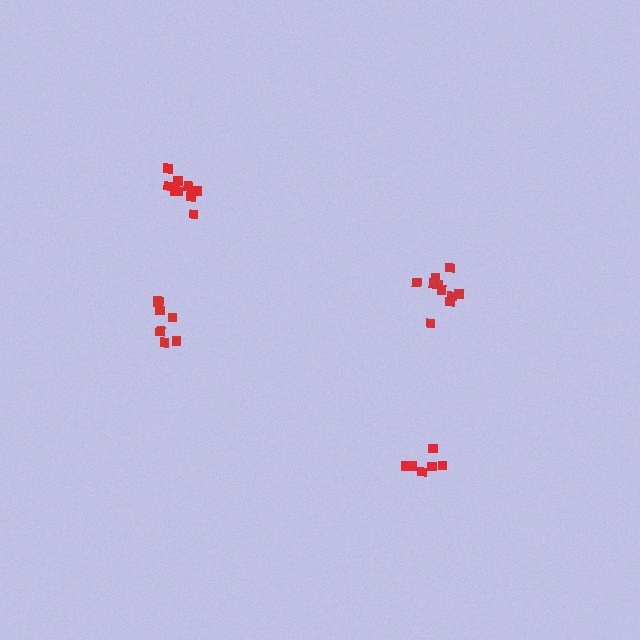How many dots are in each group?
Group 1: 6 dots, Group 2: 10 dots, Group 3: 8 dots, Group 4: 10 dots (34 total).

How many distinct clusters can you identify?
There are 4 distinct clusters.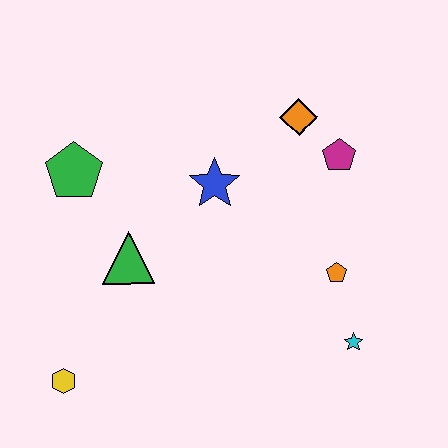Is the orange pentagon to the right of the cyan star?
No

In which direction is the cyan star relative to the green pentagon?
The cyan star is to the right of the green pentagon.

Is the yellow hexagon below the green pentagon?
Yes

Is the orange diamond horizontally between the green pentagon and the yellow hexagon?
No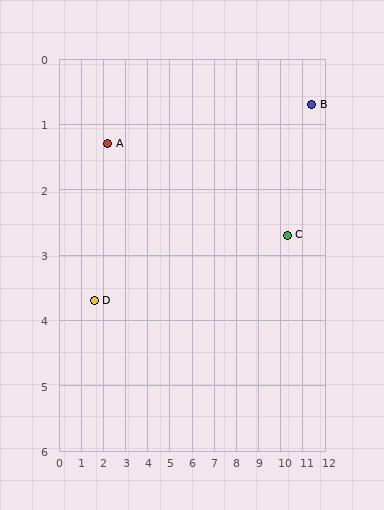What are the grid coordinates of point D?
Point D is at approximately (1.6, 3.7).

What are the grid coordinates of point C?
Point C is at approximately (10.3, 2.7).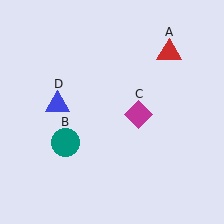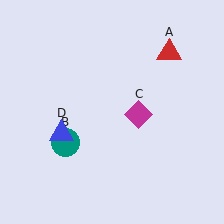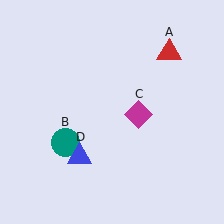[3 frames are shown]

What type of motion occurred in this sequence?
The blue triangle (object D) rotated counterclockwise around the center of the scene.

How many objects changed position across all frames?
1 object changed position: blue triangle (object D).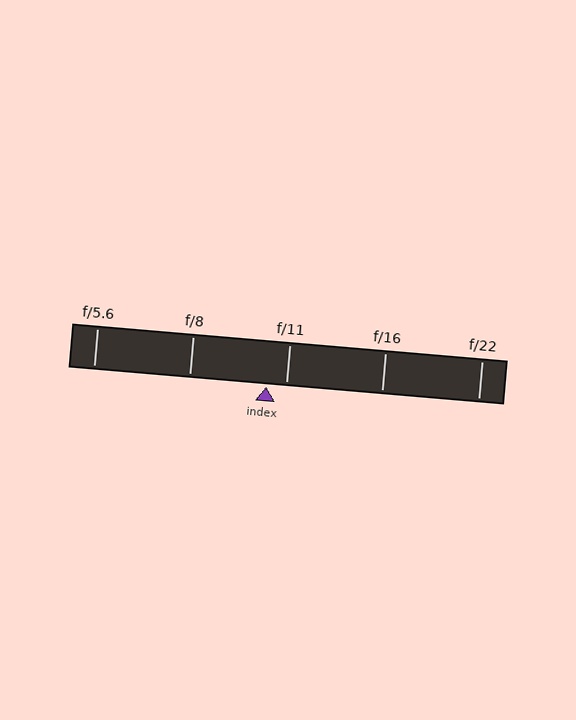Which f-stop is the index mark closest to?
The index mark is closest to f/11.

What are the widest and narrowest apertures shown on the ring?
The widest aperture shown is f/5.6 and the narrowest is f/22.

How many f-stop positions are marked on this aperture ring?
There are 5 f-stop positions marked.